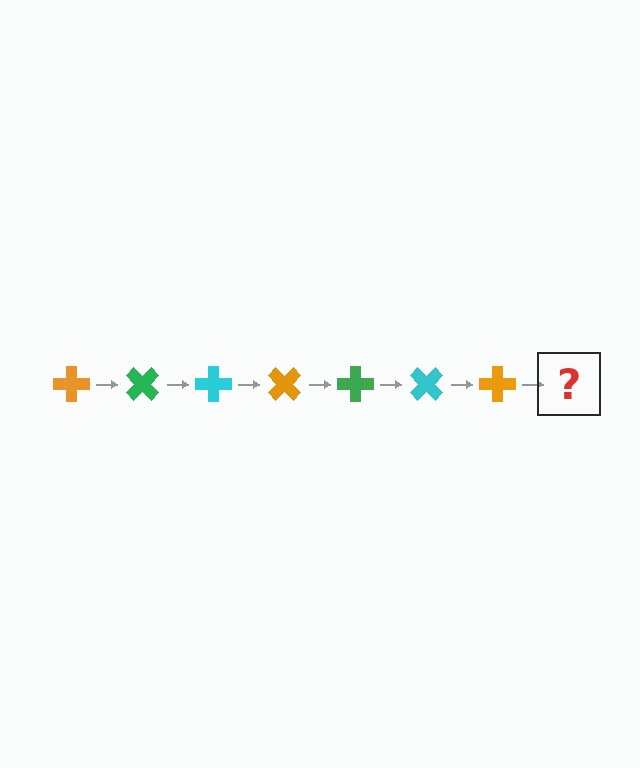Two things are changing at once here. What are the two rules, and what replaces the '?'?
The two rules are that it rotates 45 degrees each step and the color cycles through orange, green, and cyan. The '?' should be a green cross, rotated 315 degrees from the start.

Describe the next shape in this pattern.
It should be a green cross, rotated 315 degrees from the start.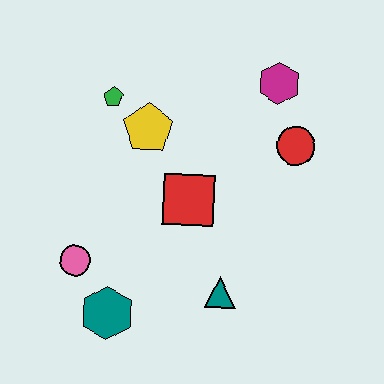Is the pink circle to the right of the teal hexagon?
No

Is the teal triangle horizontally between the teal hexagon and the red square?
No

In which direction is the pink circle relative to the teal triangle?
The pink circle is to the left of the teal triangle.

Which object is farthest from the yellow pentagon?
The teal hexagon is farthest from the yellow pentagon.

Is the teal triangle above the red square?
No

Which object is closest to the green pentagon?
The yellow pentagon is closest to the green pentagon.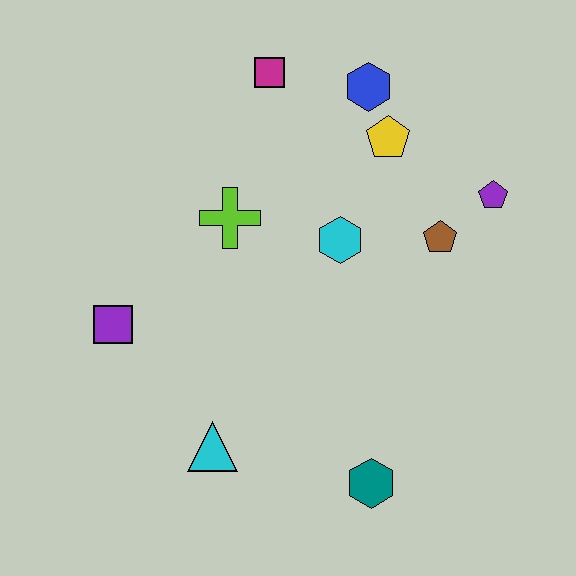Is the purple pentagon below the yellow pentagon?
Yes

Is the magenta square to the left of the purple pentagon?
Yes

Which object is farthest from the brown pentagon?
The purple square is farthest from the brown pentagon.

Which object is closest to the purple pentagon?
The brown pentagon is closest to the purple pentagon.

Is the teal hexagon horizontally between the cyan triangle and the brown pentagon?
Yes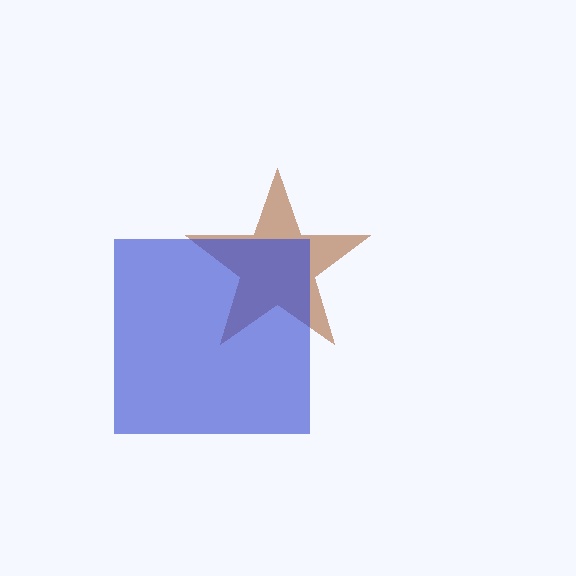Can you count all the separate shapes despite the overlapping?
Yes, there are 2 separate shapes.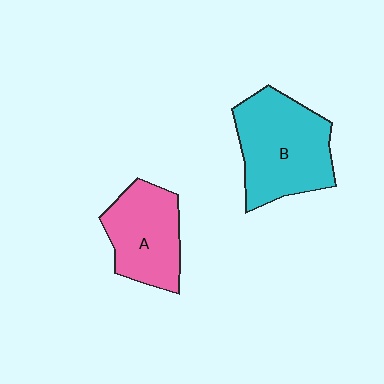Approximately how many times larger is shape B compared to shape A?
Approximately 1.3 times.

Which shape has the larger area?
Shape B (cyan).